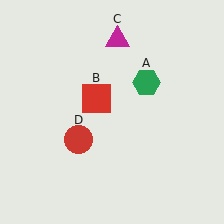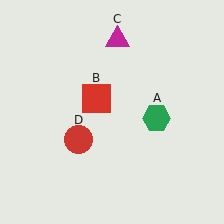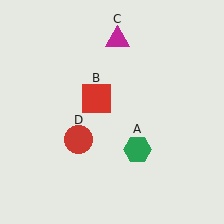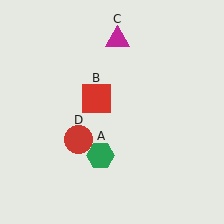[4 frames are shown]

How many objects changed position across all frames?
1 object changed position: green hexagon (object A).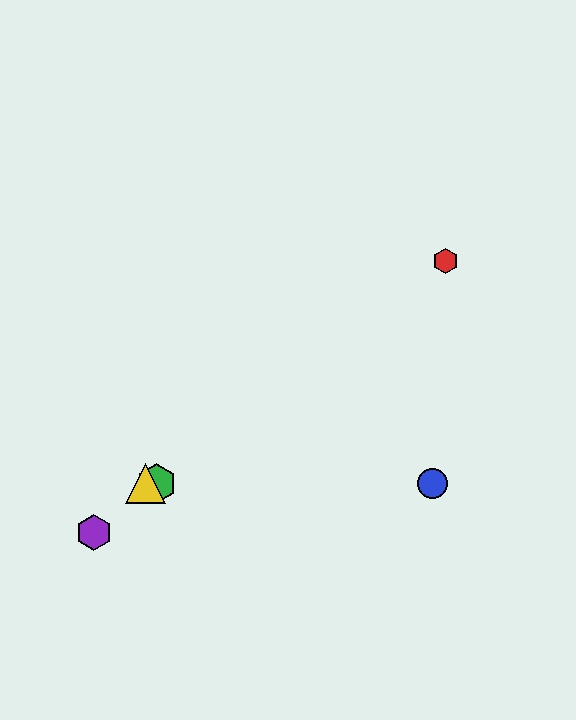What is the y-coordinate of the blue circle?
The blue circle is at y≈483.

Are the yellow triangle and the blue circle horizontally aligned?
Yes, both are at y≈483.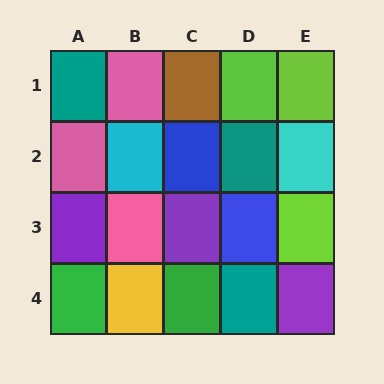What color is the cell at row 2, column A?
Pink.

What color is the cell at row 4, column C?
Green.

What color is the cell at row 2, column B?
Cyan.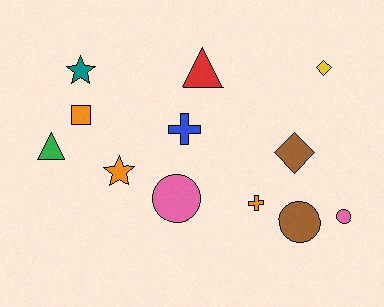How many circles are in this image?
There are 3 circles.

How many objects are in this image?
There are 12 objects.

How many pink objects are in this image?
There are 2 pink objects.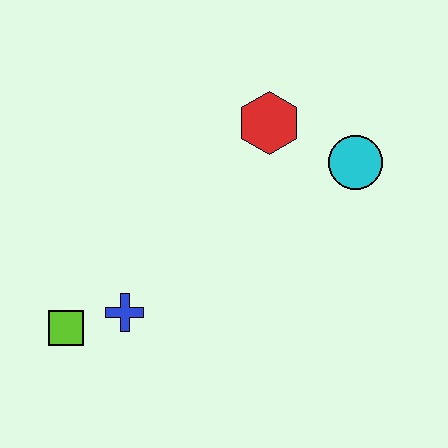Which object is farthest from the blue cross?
The cyan circle is farthest from the blue cross.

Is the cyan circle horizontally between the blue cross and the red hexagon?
No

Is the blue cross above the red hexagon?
No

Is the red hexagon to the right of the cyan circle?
No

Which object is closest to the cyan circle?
The red hexagon is closest to the cyan circle.